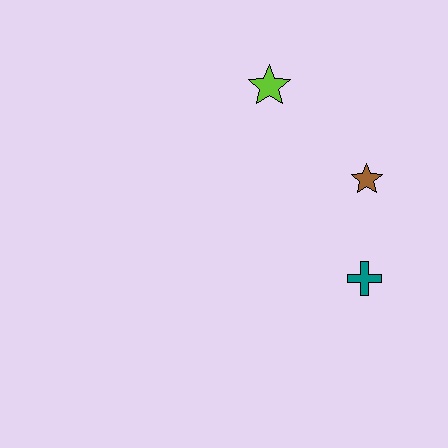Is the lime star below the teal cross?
No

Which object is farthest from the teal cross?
The lime star is farthest from the teal cross.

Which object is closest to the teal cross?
The brown star is closest to the teal cross.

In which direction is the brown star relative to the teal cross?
The brown star is above the teal cross.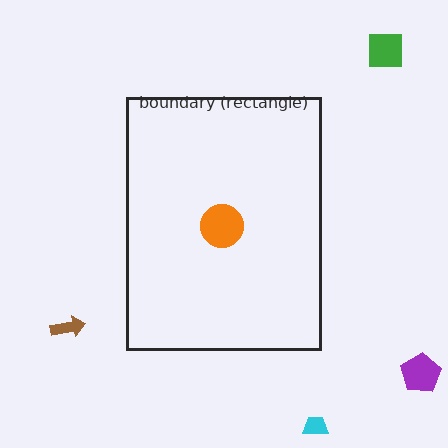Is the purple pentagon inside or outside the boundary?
Outside.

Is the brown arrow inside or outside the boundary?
Outside.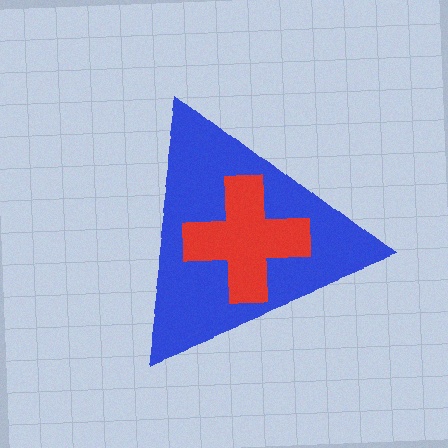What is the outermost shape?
The blue triangle.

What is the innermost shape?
The red cross.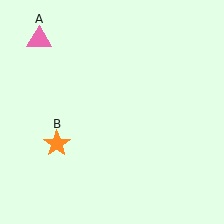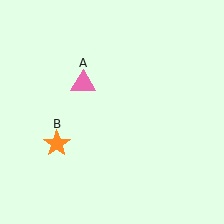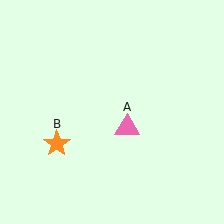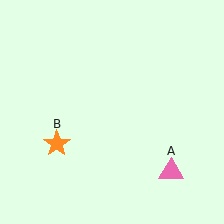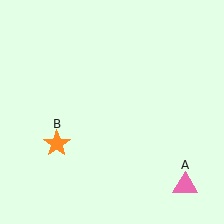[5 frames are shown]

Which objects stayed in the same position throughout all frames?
Orange star (object B) remained stationary.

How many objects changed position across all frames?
1 object changed position: pink triangle (object A).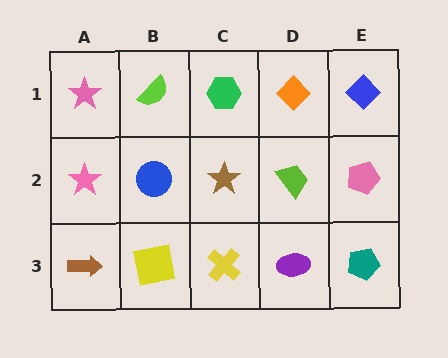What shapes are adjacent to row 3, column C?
A brown star (row 2, column C), a yellow square (row 3, column B), a purple ellipse (row 3, column D).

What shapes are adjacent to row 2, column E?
A blue diamond (row 1, column E), a teal pentagon (row 3, column E), a lime trapezoid (row 2, column D).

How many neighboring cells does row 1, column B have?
3.